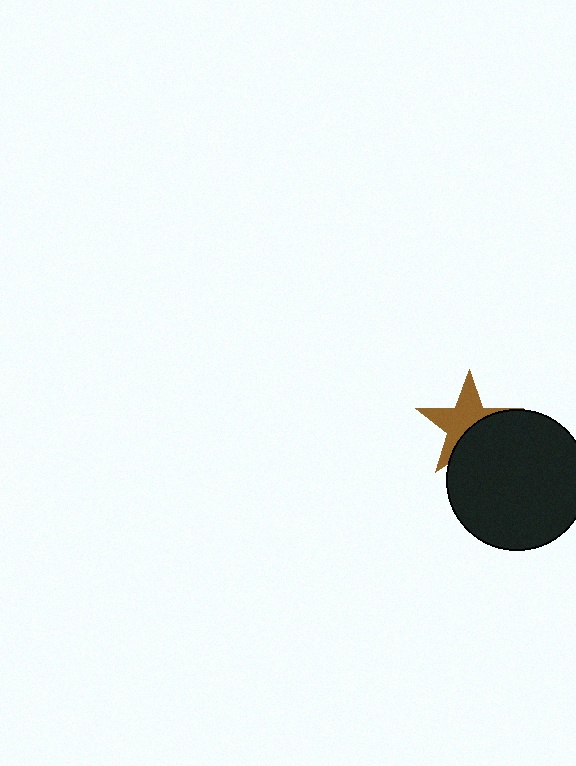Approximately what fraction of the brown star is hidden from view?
Roughly 42% of the brown star is hidden behind the black circle.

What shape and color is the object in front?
The object in front is a black circle.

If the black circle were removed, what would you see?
You would see the complete brown star.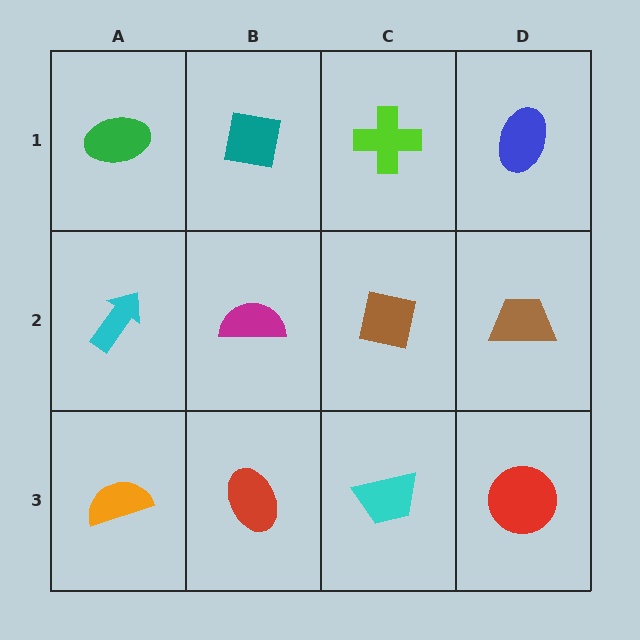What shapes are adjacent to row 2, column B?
A teal square (row 1, column B), a red ellipse (row 3, column B), a cyan arrow (row 2, column A), a brown square (row 2, column C).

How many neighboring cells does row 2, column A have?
3.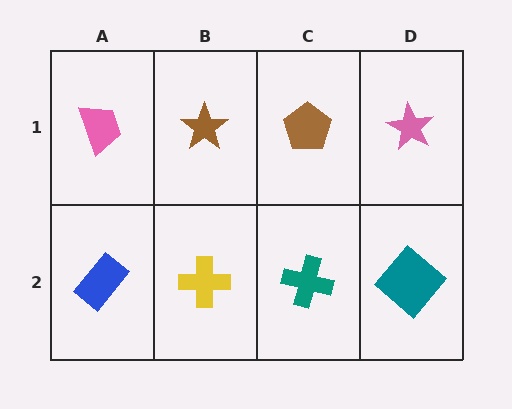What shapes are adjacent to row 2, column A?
A pink trapezoid (row 1, column A), a yellow cross (row 2, column B).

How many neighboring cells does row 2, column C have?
3.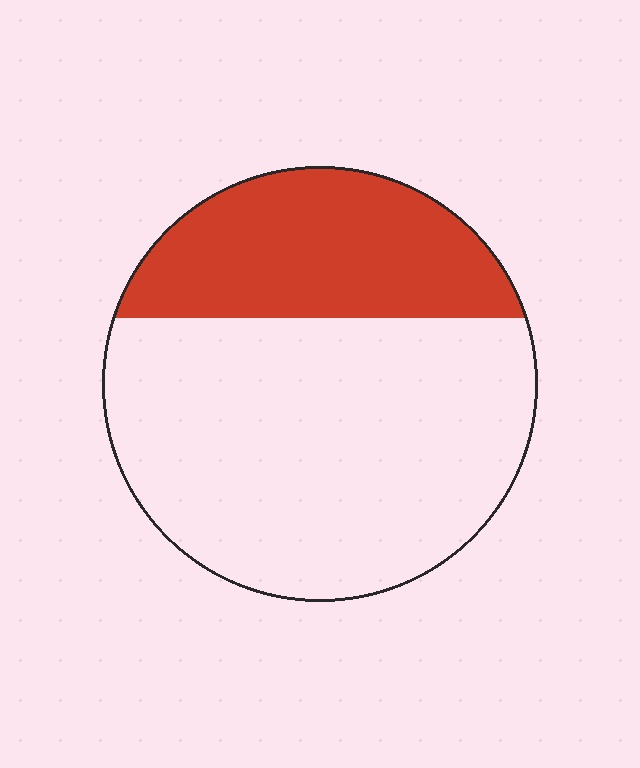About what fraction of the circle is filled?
About one third (1/3).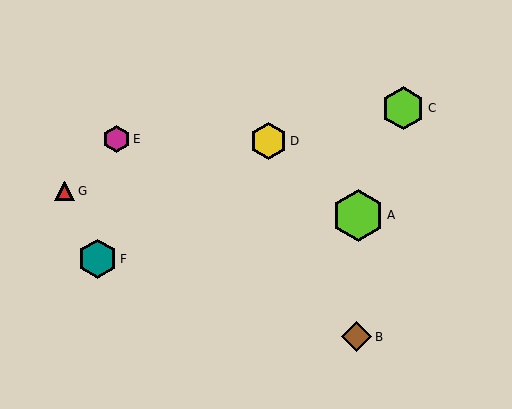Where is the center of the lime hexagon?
The center of the lime hexagon is at (403, 108).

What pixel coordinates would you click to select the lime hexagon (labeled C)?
Click at (403, 108) to select the lime hexagon C.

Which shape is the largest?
The lime hexagon (labeled A) is the largest.